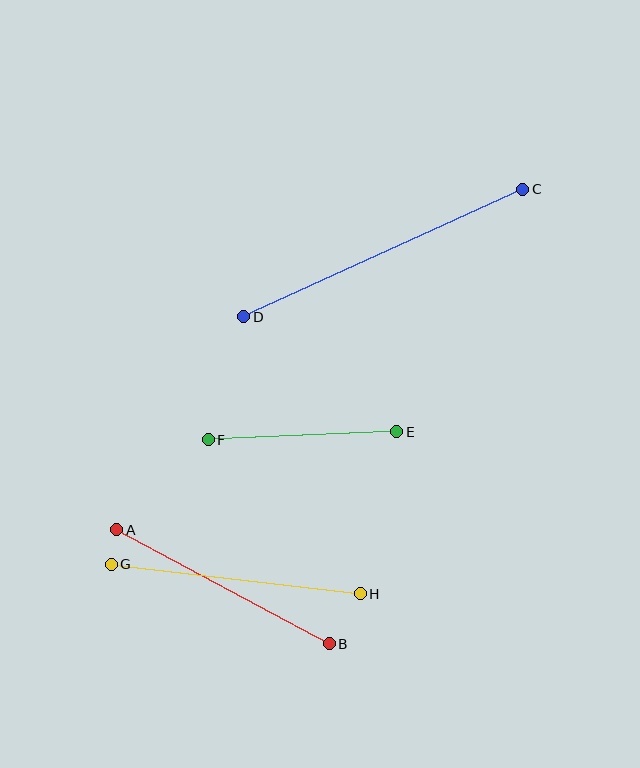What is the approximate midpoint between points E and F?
The midpoint is at approximately (302, 436) pixels.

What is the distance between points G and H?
The distance is approximately 250 pixels.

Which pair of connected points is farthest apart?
Points C and D are farthest apart.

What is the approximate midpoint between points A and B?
The midpoint is at approximately (223, 587) pixels.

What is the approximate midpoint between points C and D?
The midpoint is at approximately (383, 253) pixels.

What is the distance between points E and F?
The distance is approximately 189 pixels.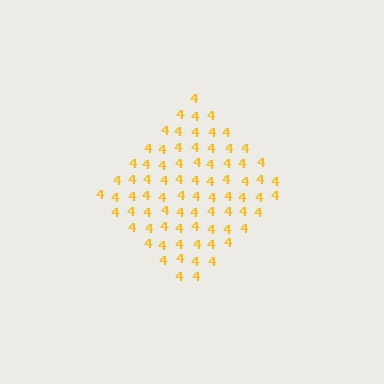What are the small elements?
The small elements are digit 4's.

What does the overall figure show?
The overall figure shows a diamond.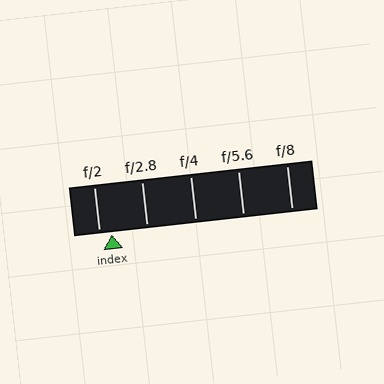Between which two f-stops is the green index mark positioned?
The index mark is between f/2 and f/2.8.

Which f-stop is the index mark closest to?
The index mark is closest to f/2.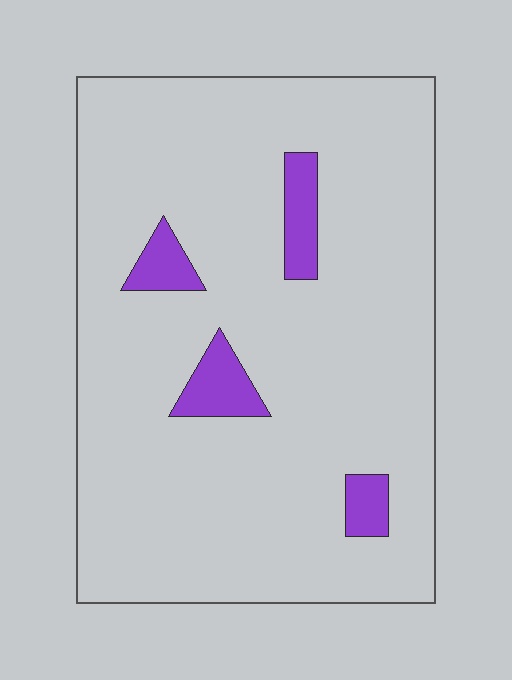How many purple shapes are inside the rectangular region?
4.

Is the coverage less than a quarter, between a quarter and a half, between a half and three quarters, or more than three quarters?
Less than a quarter.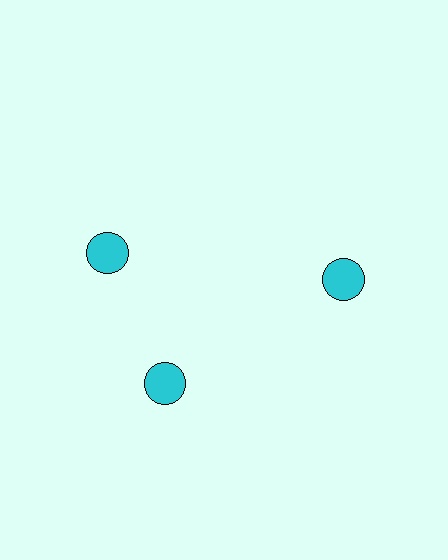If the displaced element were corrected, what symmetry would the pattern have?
It would have 3-fold rotational symmetry — the pattern would map onto itself every 120 degrees.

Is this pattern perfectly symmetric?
No. The 3 cyan circles are arranged in a ring, but one element near the 11 o'clock position is rotated out of alignment along the ring, breaking the 3-fold rotational symmetry.